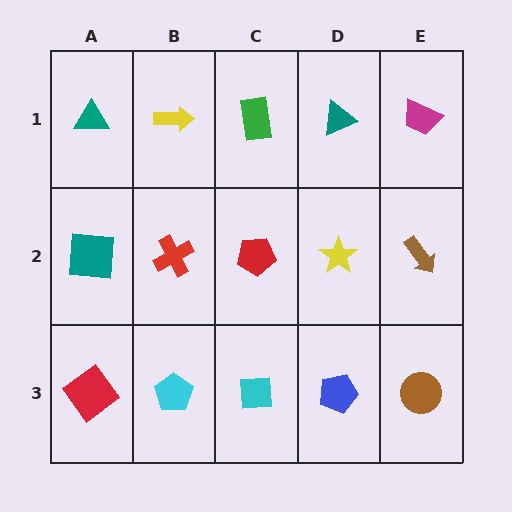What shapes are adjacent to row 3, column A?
A teal square (row 2, column A), a cyan pentagon (row 3, column B).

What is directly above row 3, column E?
A brown arrow.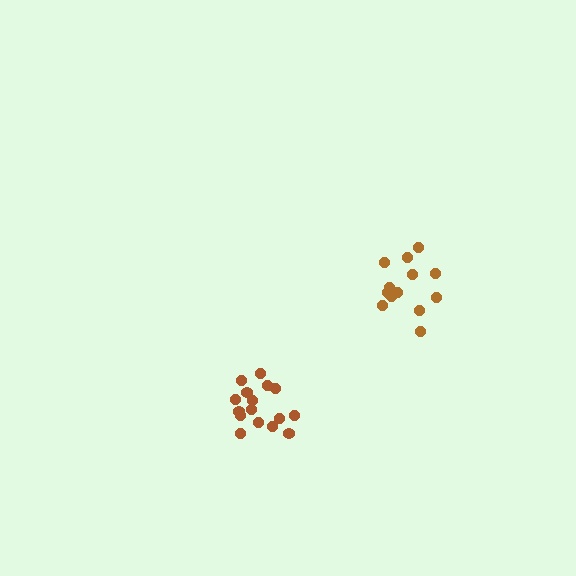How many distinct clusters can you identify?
There are 2 distinct clusters.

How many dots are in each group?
Group 1: 16 dots, Group 2: 13 dots (29 total).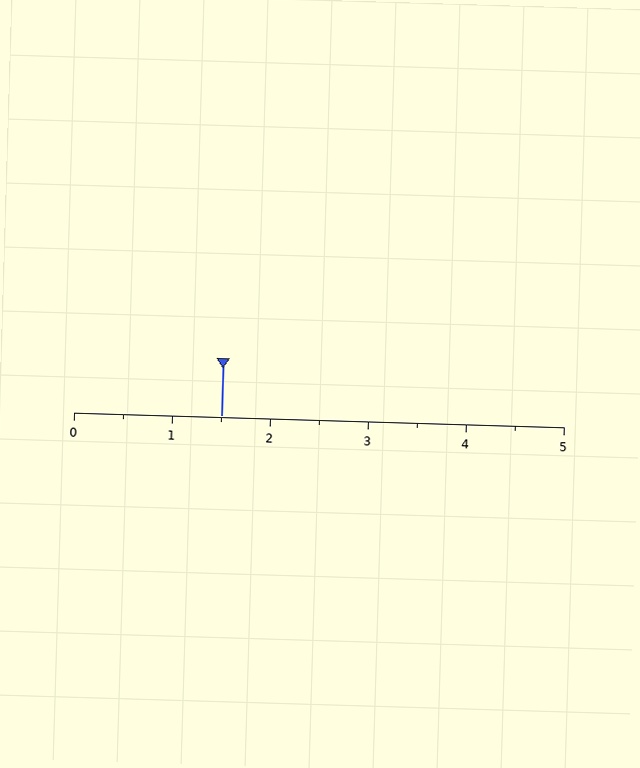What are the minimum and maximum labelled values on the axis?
The axis runs from 0 to 5.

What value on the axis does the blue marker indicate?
The marker indicates approximately 1.5.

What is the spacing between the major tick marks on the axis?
The major ticks are spaced 1 apart.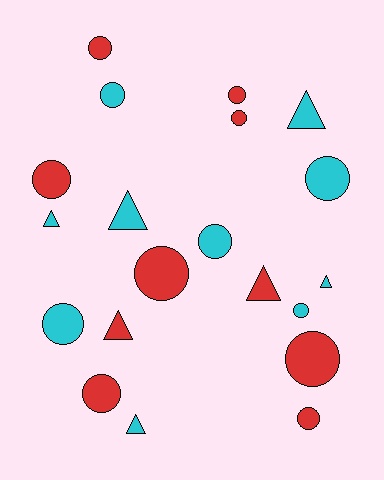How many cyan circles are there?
There are 5 cyan circles.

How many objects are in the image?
There are 20 objects.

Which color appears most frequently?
Cyan, with 10 objects.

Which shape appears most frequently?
Circle, with 13 objects.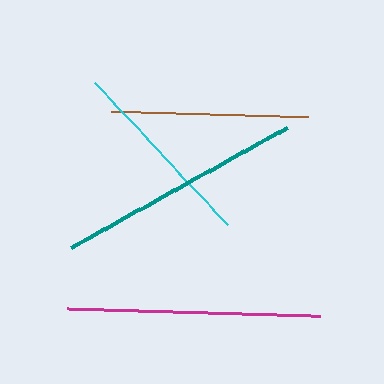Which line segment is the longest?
The magenta line is the longest at approximately 254 pixels.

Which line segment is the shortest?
The cyan line is the shortest at approximately 195 pixels.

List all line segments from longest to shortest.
From longest to shortest: magenta, teal, brown, cyan.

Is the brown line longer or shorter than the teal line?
The teal line is longer than the brown line.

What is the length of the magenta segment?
The magenta segment is approximately 254 pixels long.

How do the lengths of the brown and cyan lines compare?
The brown and cyan lines are approximately the same length.